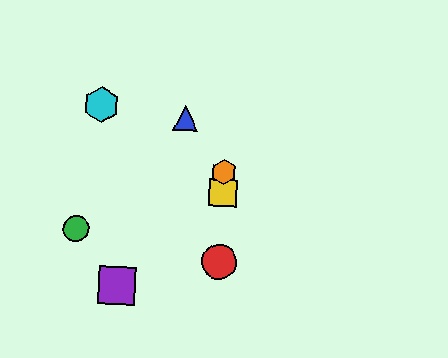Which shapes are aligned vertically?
The red circle, the yellow square, the orange hexagon are aligned vertically.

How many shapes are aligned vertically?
3 shapes (the red circle, the yellow square, the orange hexagon) are aligned vertically.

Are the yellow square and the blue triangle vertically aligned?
No, the yellow square is at x≈223 and the blue triangle is at x≈186.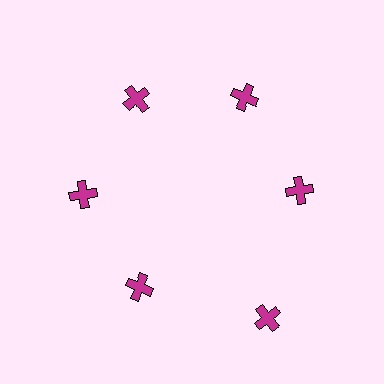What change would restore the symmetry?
The symmetry would be restored by moving it inward, back onto the ring so that all 6 crosses sit at equal angles and equal distance from the center.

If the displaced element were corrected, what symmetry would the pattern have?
It would have 6-fold rotational symmetry — the pattern would map onto itself every 60 degrees.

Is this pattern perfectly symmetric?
No. The 6 magenta crosses are arranged in a ring, but one element near the 5 o'clock position is pushed outward from the center, breaking the 6-fold rotational symmetry.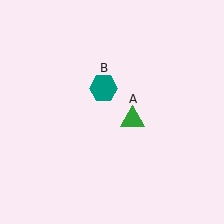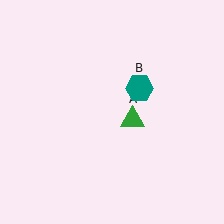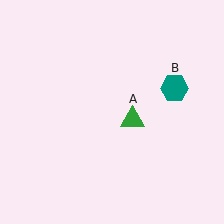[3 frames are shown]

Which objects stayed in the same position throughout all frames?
Green triangle (object A) remained stationary.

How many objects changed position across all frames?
1 object changed position: teal hexagon (object B).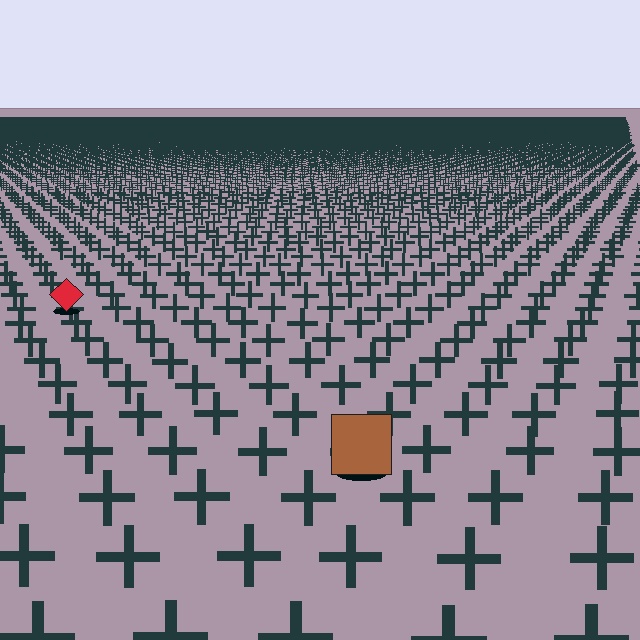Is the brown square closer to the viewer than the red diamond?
Yes. The brown square is closer — you can tell from the texture gradient: the ground texture is coarser near it.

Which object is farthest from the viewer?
The red diamond is farthest from the viewer. It appears smaller and the ground texture around it is denser.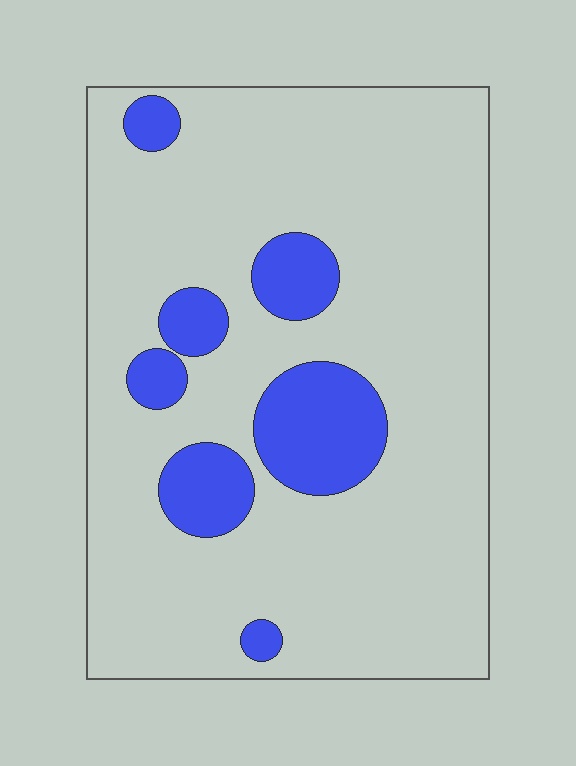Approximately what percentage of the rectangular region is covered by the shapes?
Approximately 15%.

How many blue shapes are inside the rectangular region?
7.